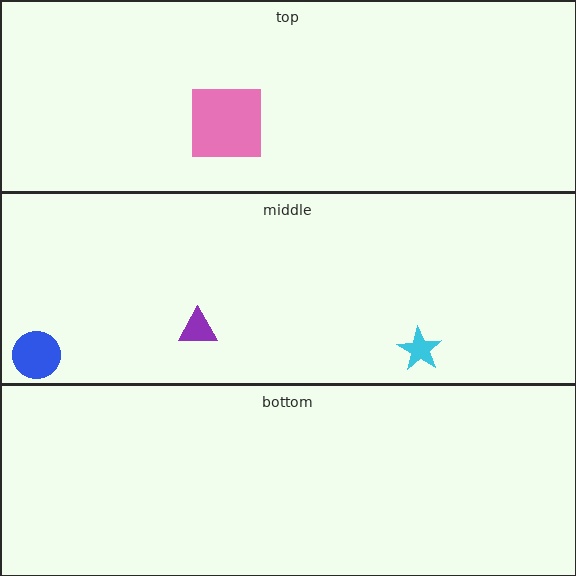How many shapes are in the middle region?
3.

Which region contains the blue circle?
The middle region.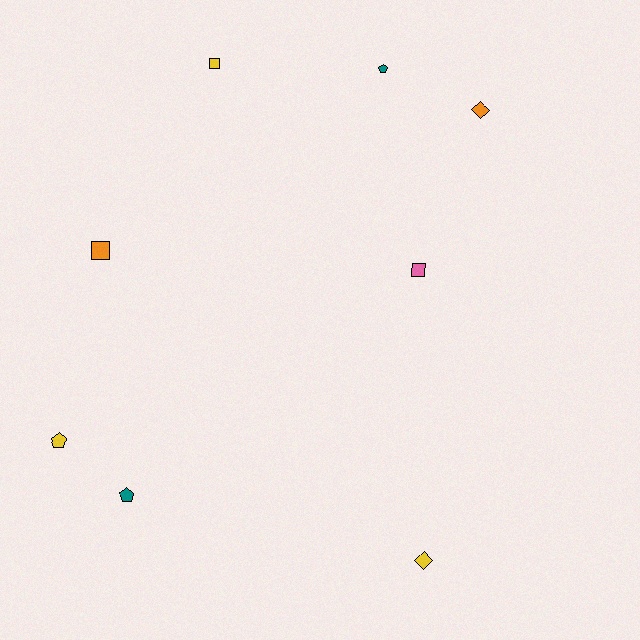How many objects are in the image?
There are 8 objects.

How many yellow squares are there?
There is 1 yellow square.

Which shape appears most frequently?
Pentagon, with 3 objects.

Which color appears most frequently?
Yellow, with 3 objects.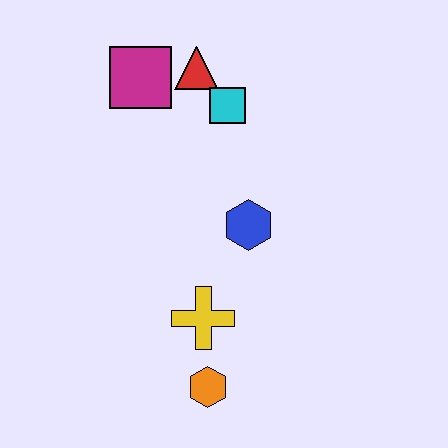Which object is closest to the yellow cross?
The orange hexagon is closest to the yellow cross.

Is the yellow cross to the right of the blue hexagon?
No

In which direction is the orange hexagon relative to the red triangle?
The orange hexagon is below the red triangle.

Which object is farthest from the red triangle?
The orange hexagon is farthest from the red triangle.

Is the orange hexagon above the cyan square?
No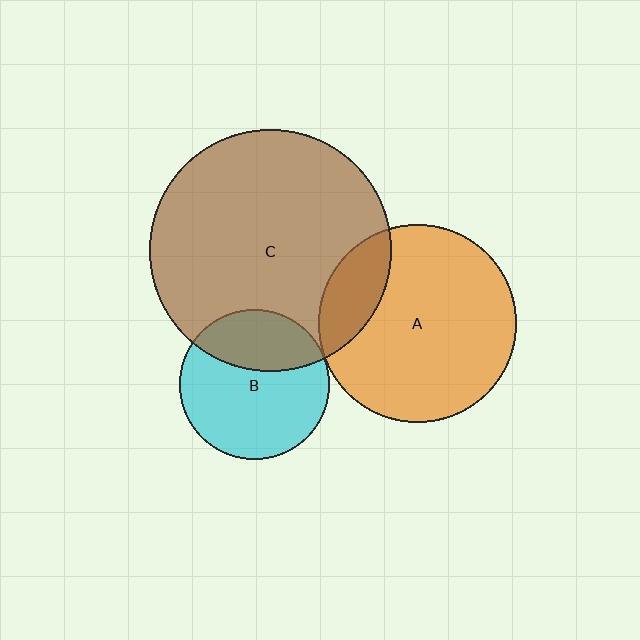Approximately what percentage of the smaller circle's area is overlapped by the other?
Approximately 30%.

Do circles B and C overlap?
Yes.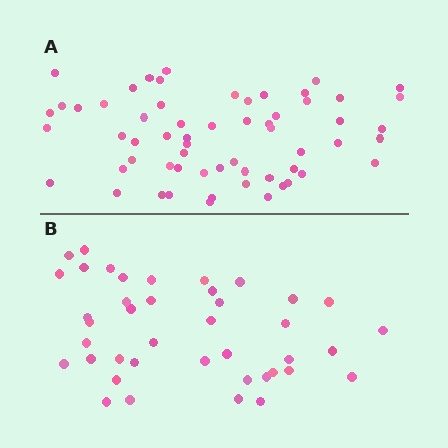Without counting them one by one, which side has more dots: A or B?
Region A (the top region) has more dots.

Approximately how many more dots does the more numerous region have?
Region A has approximately 20 more dots than region B.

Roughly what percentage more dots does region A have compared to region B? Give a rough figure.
About 45% more.